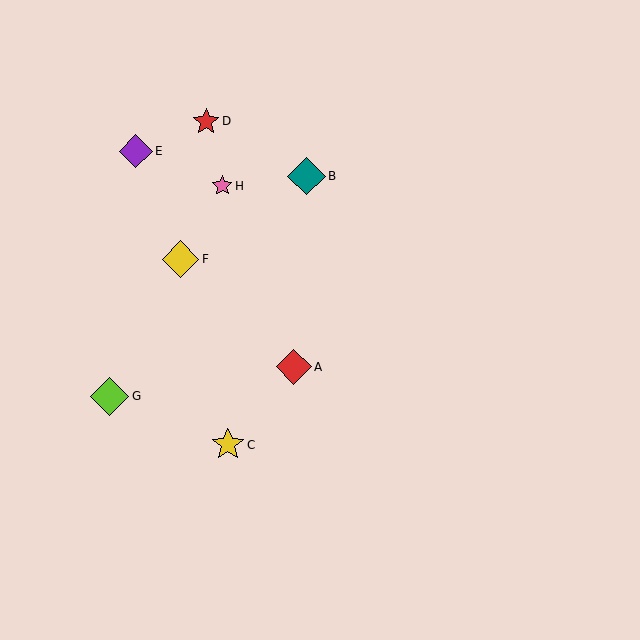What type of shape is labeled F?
Shape F is a yellow diamond.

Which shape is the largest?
The lime diamond (labeled G) is the largest.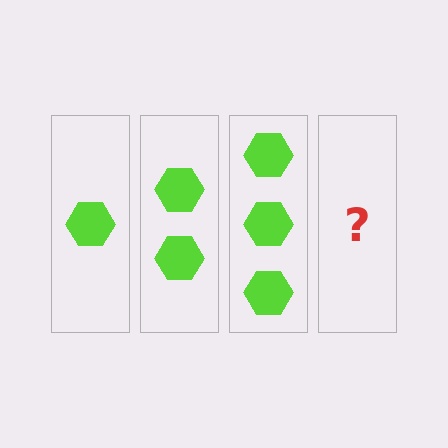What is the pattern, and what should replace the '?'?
The pattern is that each step adds one more hexagon. The '?' should be 4 hexagons.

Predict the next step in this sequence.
The next step is 4 hexagons.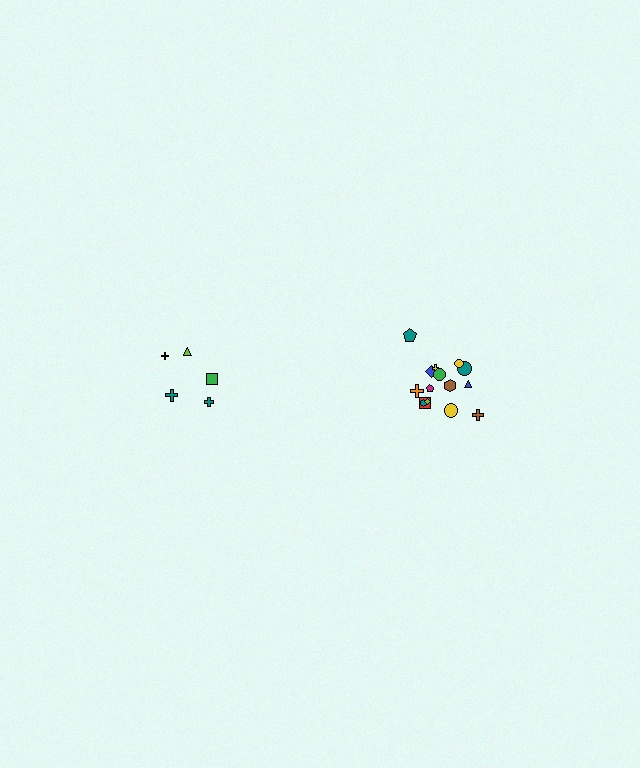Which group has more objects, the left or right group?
The right group.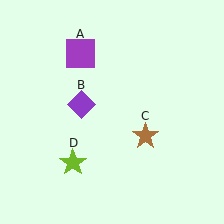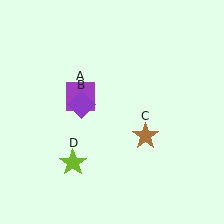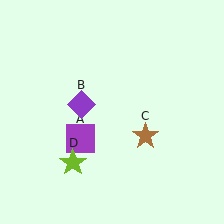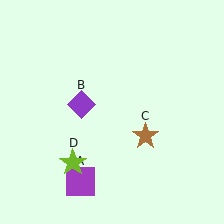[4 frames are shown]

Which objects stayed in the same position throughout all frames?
Purple diamond (object B) and brown star (object C) and lime star (object D) remained stationary.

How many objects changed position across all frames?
1 object changed position: purple square (object A).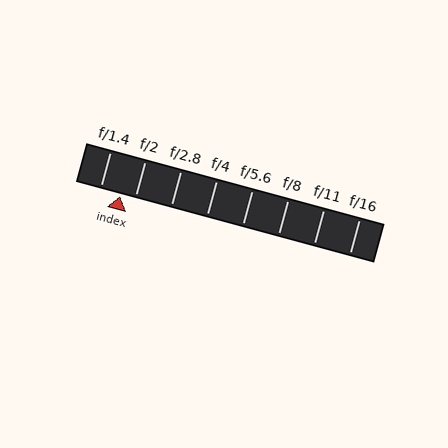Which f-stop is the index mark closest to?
The index mark is closest to f/2.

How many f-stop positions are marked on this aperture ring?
There are 8 f-stop positions marked.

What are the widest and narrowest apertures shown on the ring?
The widest aperture shown is f/1.4 and the narrowest is f/16.